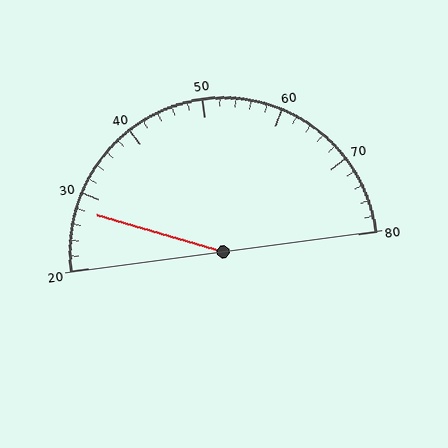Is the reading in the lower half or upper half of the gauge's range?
The reading is in the lower half of the range (20 to 80).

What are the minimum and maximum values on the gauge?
The gauge ranges from 20 to 80.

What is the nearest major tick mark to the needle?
The nearest major tick mark is 30.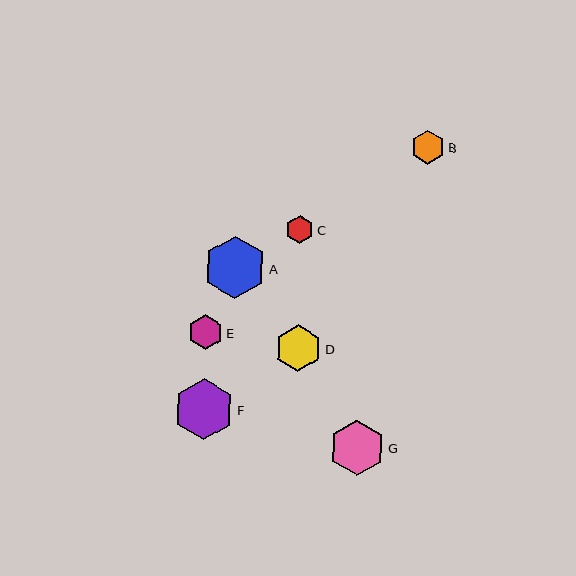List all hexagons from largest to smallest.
From largest to smallest: A, F, G, D, E, B, C.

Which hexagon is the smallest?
Hexagon C is the smallest with a size of approximately 28 pixels.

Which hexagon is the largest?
Hexagon A is the largest with a size of approximately 62 pixels.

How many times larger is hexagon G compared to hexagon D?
Hexagon G is approximately 1.2 times the size of hexagon D.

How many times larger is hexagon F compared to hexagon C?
Hexagon F is approximately 2.2 times the size of hexagon C.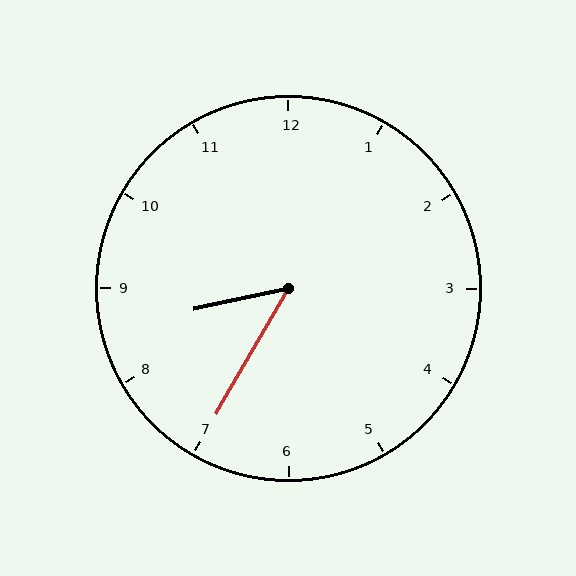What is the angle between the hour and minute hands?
Approximately 48 degrees.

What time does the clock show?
8:35.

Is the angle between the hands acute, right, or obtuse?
It is acute.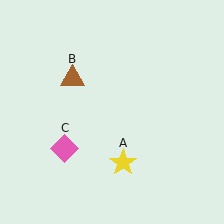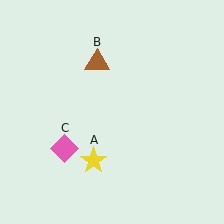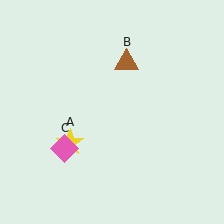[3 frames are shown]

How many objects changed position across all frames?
2 objects changed position: yellow star (object A), brown triangle (object B).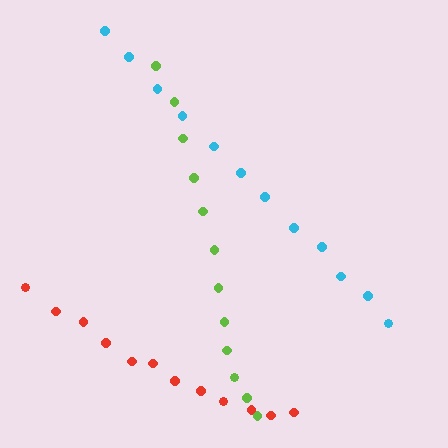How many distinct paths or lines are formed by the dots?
There are 3 distinct paths.